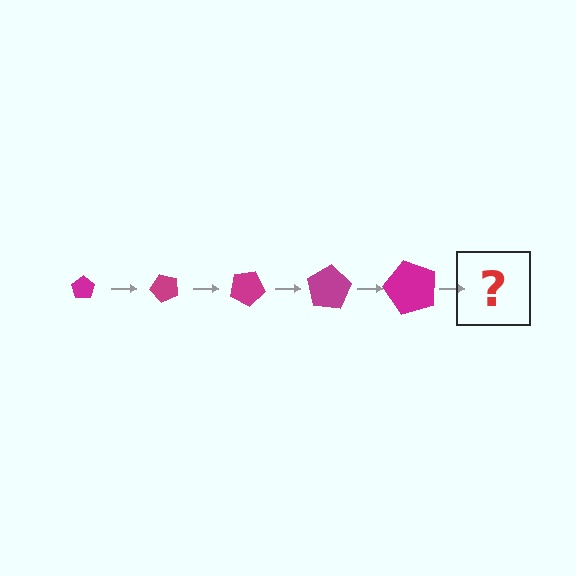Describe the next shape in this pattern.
It should be a pentagon, larger than the previous one and rotated 250 degrees from the start.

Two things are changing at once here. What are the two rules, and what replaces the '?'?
The two rules are that the pentagon grows larger each step and it rotates 50 degrees each step. The '?' should be a pentagon, larger than the previous one and rotated 250 degrees from the start.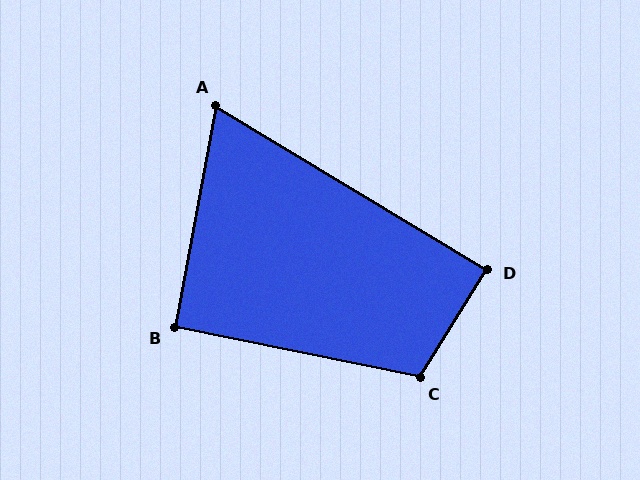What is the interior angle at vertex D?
Approximately 89 degrees (approximately right).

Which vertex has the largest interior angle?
C, at approximately 111 degrees.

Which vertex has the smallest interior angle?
A, at approximately 69 degrees.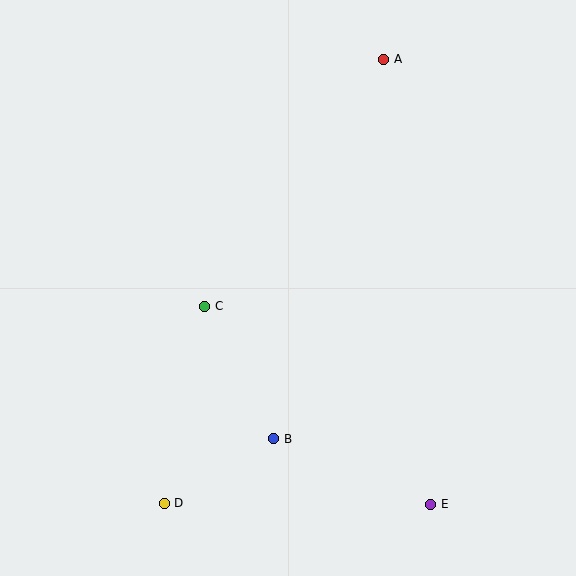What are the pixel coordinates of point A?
Point A is at (384, 59).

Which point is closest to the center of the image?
Point C at (205, 306) is closest to the center.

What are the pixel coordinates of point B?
Point B is at (274, 439).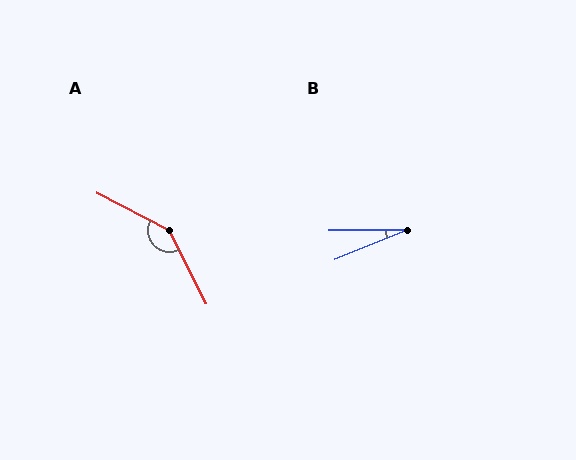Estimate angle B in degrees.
Approximately 21 degrees.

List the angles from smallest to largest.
B (21°), A (144°).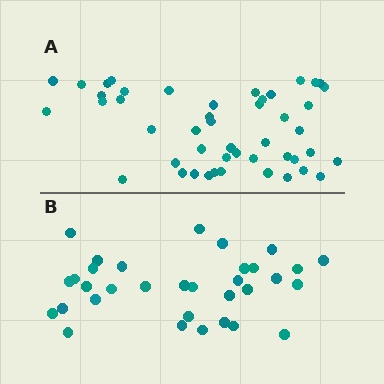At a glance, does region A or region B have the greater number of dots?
Region A (the top region) has more dots.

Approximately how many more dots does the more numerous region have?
Region A has approximately 15 more dots than region B.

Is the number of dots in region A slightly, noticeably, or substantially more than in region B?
Region A has noticeably more, but not dramatically so. The ratio is roughly 1.4 to 1.